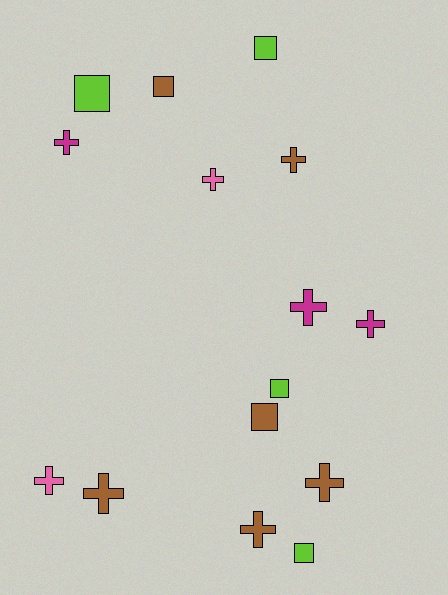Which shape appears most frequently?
Cross, with 9 objects.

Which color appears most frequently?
Brown, with 6 objects.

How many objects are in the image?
There are 15 objects.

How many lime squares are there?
There are 4 lime squares.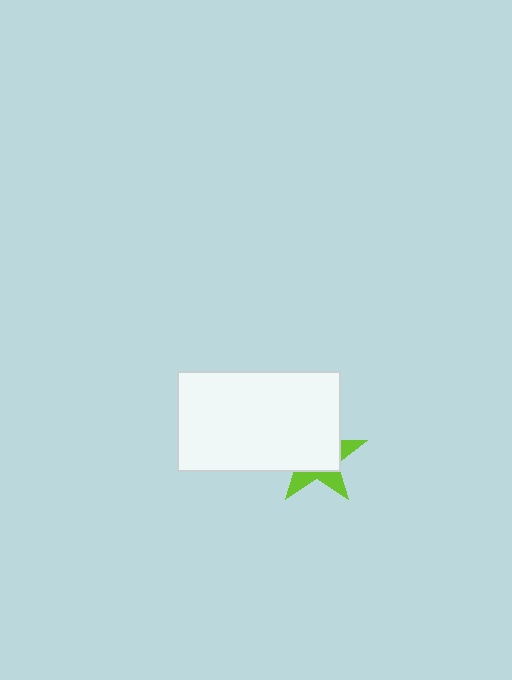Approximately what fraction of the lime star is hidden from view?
Roughly 66% of the lime star is hidden behind the white rectangle.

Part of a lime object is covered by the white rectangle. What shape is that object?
It is a star.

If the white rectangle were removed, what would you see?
You would see the complete lime star.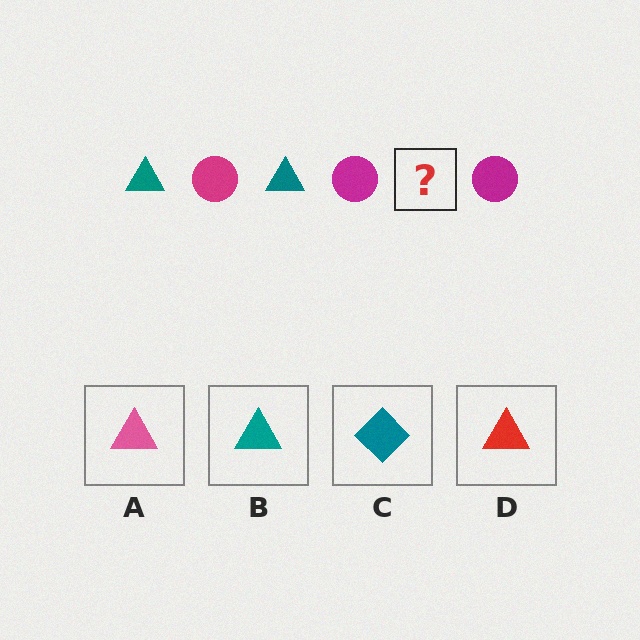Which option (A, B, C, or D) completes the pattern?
B.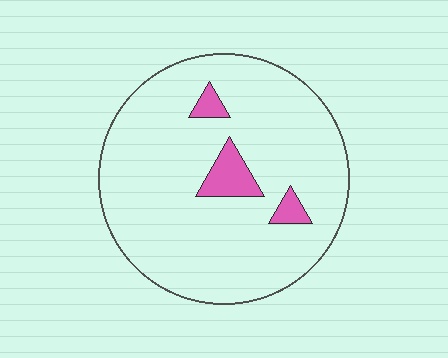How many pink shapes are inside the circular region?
3.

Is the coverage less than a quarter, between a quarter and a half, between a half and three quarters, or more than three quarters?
Less than a quarter.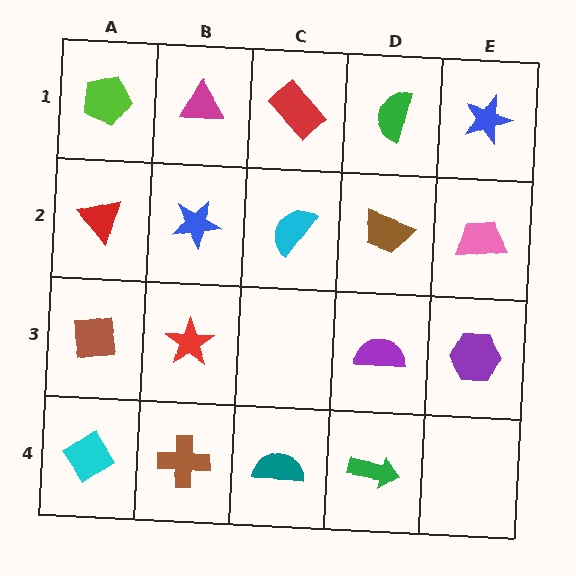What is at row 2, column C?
A cyan semicircle.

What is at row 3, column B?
A red star.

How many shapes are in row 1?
5 shapes.